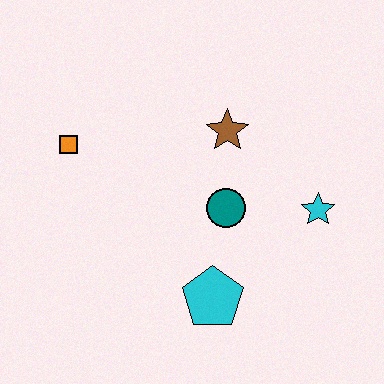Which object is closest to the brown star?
The teal circle is closest to the brown star.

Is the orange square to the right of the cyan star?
No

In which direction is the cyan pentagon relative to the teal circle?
The cyan pentagon is below the teal circle.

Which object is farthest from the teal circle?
The orange square is farthest from the teal circle.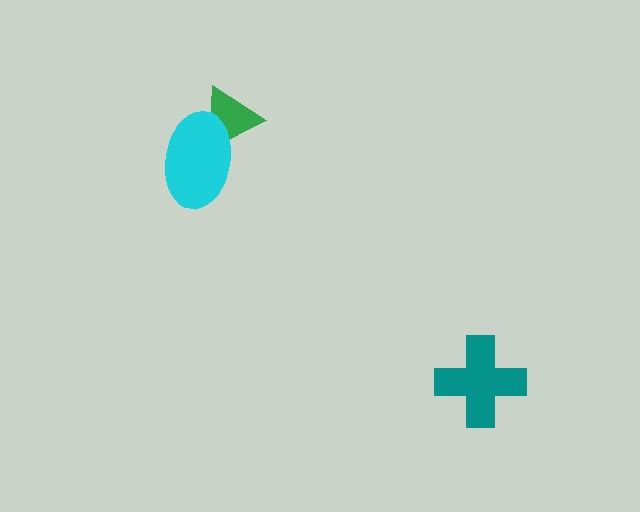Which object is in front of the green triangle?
The cyan ellipse is in front of the green triangle.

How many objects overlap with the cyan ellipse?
1 object overlaps with the cyan ellipse.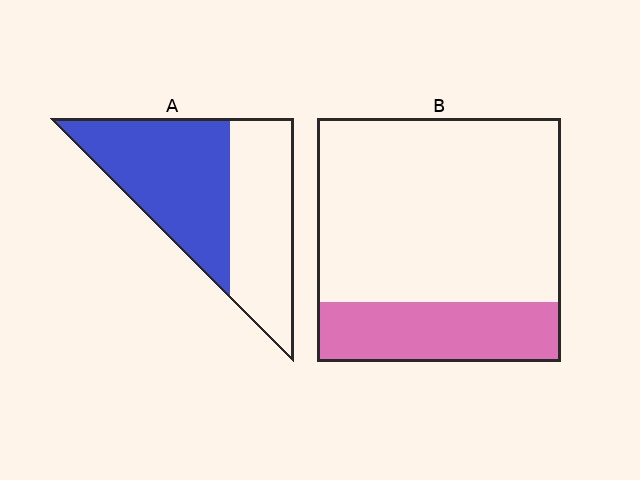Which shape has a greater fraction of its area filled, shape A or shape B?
Shape A.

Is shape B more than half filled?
No.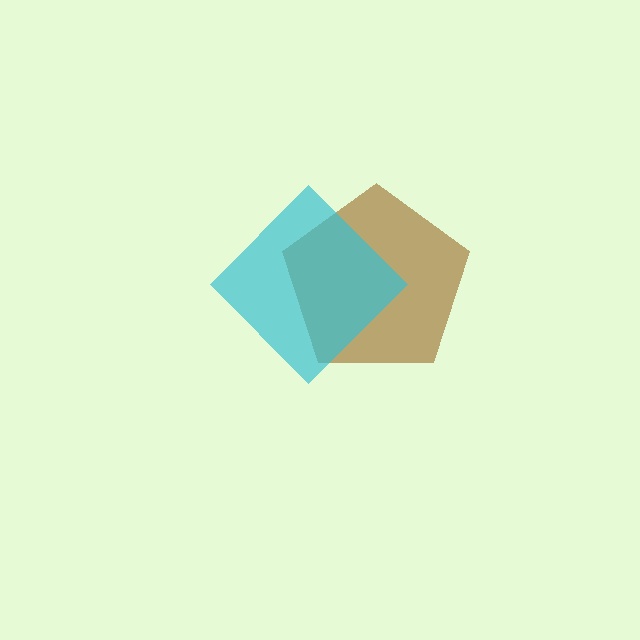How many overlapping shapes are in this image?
There are 2 overlapping shapes in the image.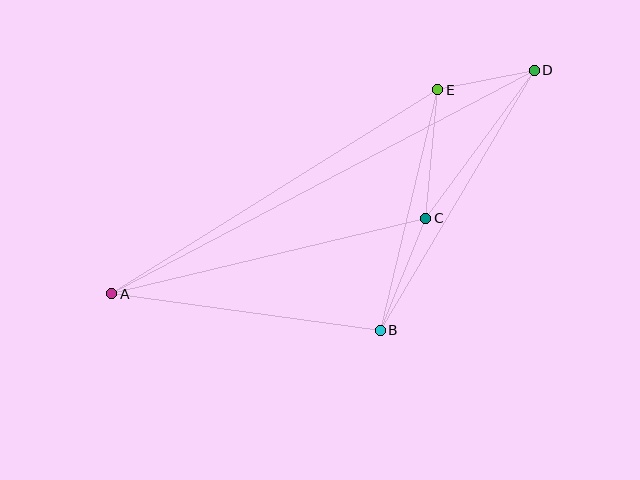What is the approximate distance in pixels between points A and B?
The distance between A and B is approximately 271 pixels.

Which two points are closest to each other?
Points D and E are closest to each other.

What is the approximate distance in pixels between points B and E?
The distance between B and E is approximately 247 pixels.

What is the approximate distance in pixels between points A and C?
The distance between A and C is approximately 323 pixels.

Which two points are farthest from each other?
Points A and D are farthest from each other.